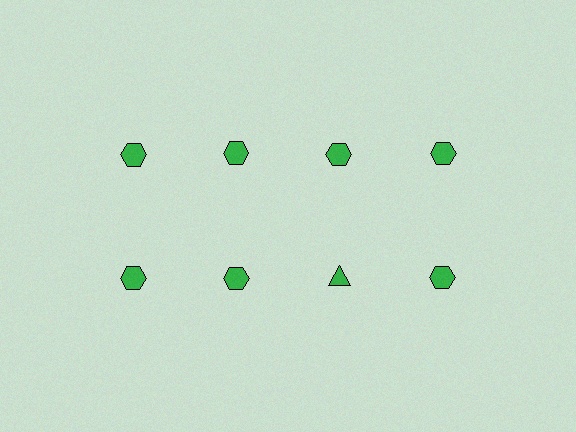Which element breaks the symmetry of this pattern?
The green triangle in the second row, center column breaks the symmetry. All other shapes are green hexagons.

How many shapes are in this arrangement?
There are 8 shapes arranged in a grid pattern.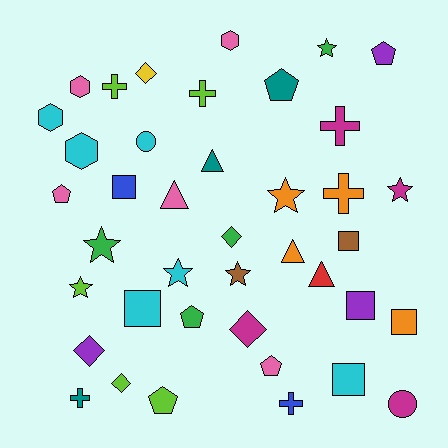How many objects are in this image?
There are 40 objects.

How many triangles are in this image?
There are 4 triangles.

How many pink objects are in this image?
There are 5 pink objects.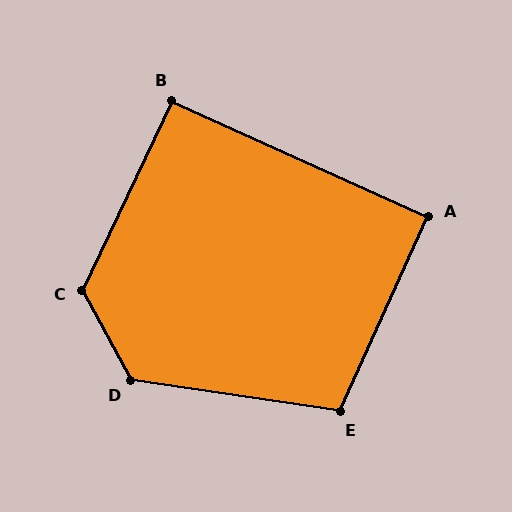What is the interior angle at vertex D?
Approximately 126 degrees (obtuse).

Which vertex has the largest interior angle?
C, at approximately 127 degrees.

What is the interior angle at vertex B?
Approximately 91 degrees (approximately right).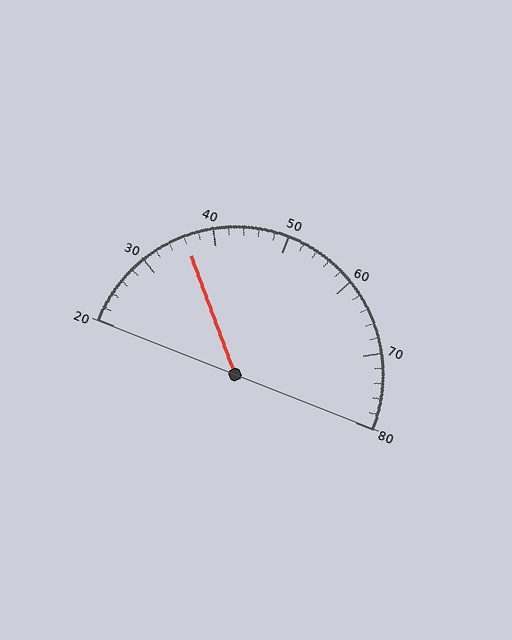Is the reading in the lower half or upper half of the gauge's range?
The reading is in the lower half of the range (20 to 80).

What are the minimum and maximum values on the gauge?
The gauge ranges from 20 to 80.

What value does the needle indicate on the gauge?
The needle indicates approximately 36.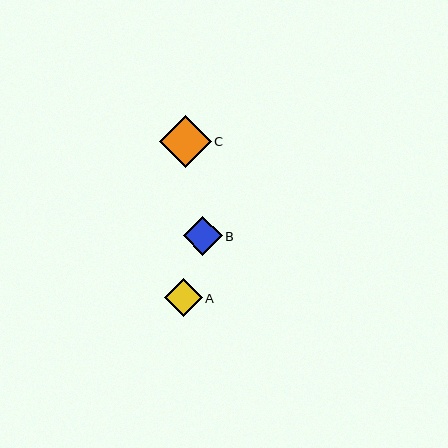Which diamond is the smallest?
Diamond A is the smallest with a size of approximately 38 pixels.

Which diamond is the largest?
Diamond C is the largest with a size of approximately 52 pixels.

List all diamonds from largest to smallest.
From largest to smallest: C, B, A.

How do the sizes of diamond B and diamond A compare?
Diamond B and diamond A are approximately the same size.